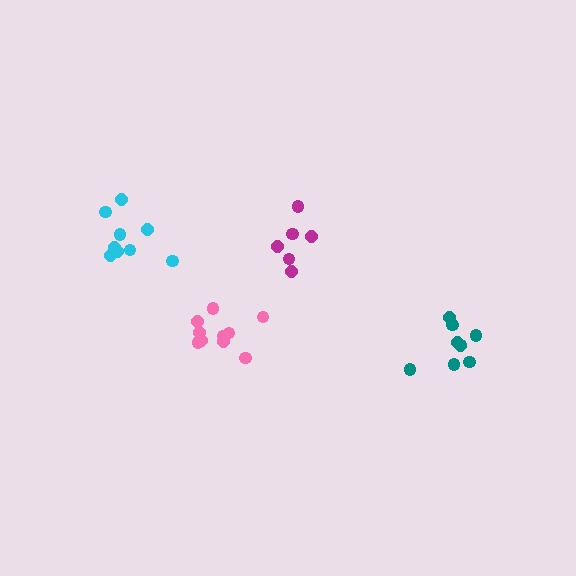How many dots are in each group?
Group 1: 9 dots, Group 2: 6 dots, Group 3: 10 dots, Group 4: 9 dots (34 total).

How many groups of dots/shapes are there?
There are 4 groups.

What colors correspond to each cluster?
The clusters are colored: teal, magenta, pink, cyan.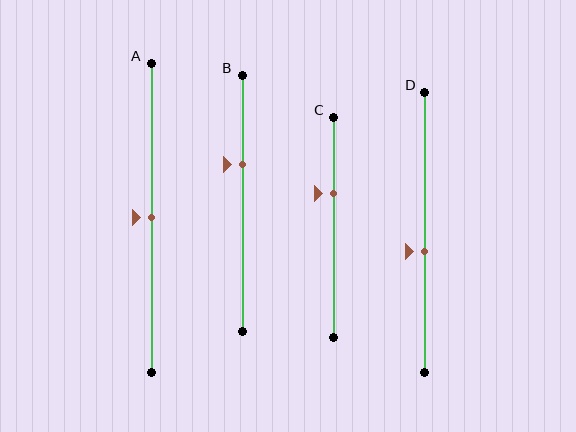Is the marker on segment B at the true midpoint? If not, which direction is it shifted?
No, the marker on segment B is shifted upward by about 15% of the segment length.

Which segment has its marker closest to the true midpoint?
Segment A has its marker closest to the true midpoint.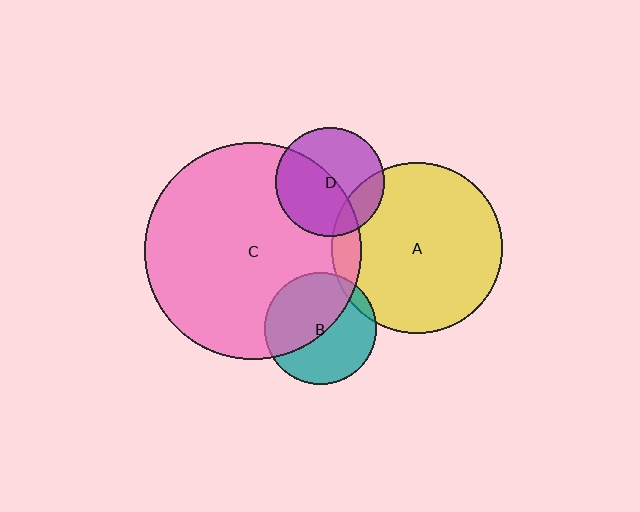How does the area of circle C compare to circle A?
Approximately 1.6 times.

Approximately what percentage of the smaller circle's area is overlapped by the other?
Approximately 10%.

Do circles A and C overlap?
Yes.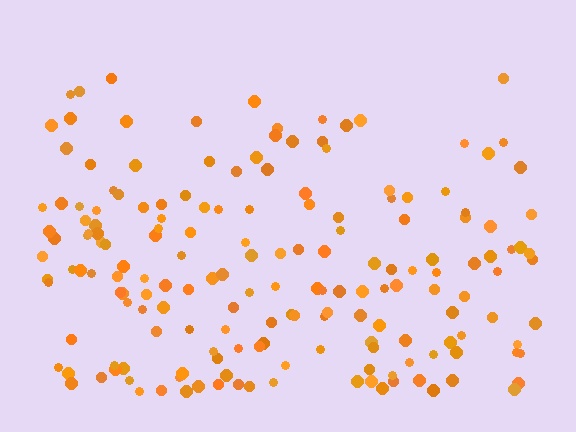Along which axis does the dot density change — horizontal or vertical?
Vertical.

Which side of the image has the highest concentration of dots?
The bottom.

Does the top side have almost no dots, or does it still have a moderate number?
Still a moderate number, just noticeably fewer than the bottom.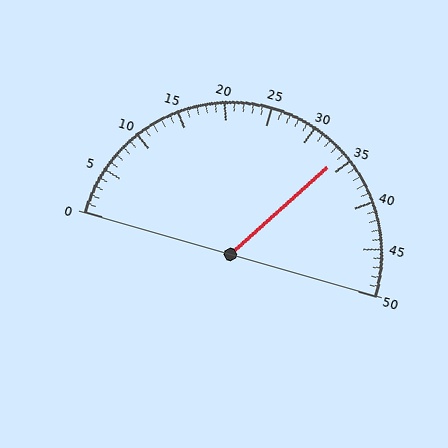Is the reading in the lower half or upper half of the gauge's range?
The reading is in the upper half of the range (0 to 50).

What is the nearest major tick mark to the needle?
The nearest major tick mark is 35.